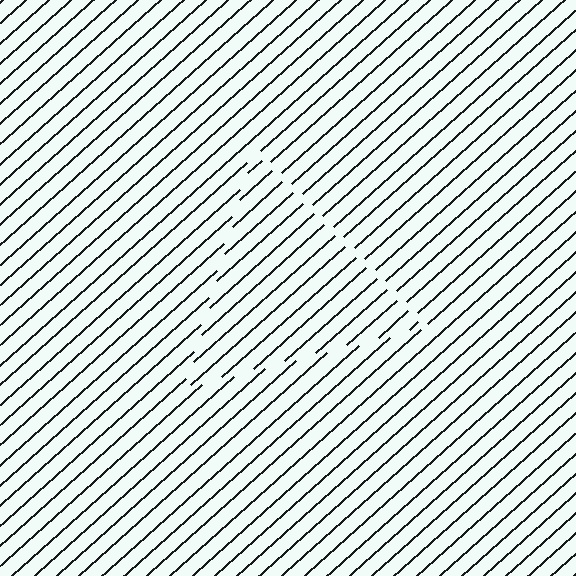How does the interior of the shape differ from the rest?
The interior of the shape contains the same grating, shifted by half a period — the contour is defined by the phase discontinuity where line-ends from the inner and outer gratings abut.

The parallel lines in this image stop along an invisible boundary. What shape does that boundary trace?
An illusory triangle. The interior of the shape contains the same grating, shifted by half a period — the contour is defined by the phase discontinuity where line-ends from the inner and outer gratings abut.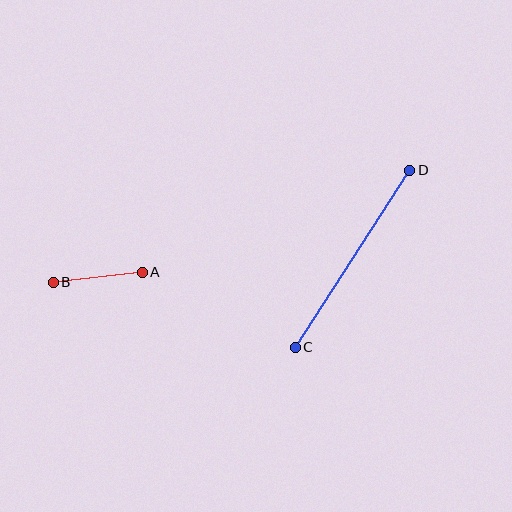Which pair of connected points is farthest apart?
Points C and D are farthest apart.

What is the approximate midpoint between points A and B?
The midpoint is at approximately (98, 277) pixels.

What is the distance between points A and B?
The distance is approximately 90 pixels.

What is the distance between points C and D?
The distance is approximately 211 pixels.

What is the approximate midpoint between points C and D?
The midpoint is at approximately (352, 259) pixels.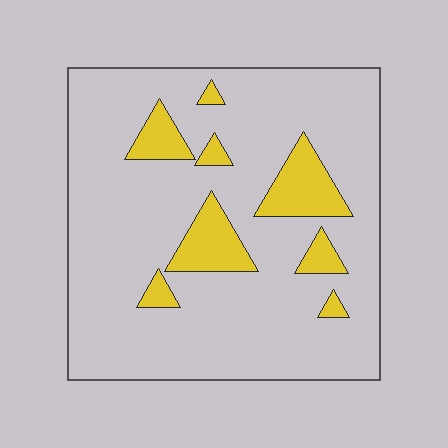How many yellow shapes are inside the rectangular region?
8.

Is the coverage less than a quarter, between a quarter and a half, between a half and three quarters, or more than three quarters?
Less than a quarter.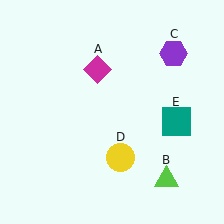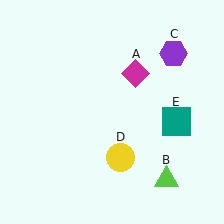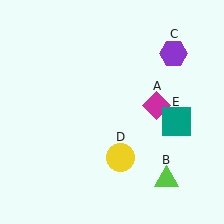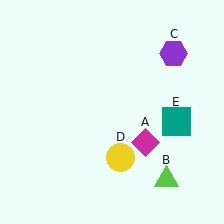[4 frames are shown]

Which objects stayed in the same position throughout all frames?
Lime triangle (object B) and purple hexagon (object C) and yellow circle (object D) and teal square (object E) remained stationary.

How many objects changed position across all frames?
1 object changed position: magenta diamond (object A).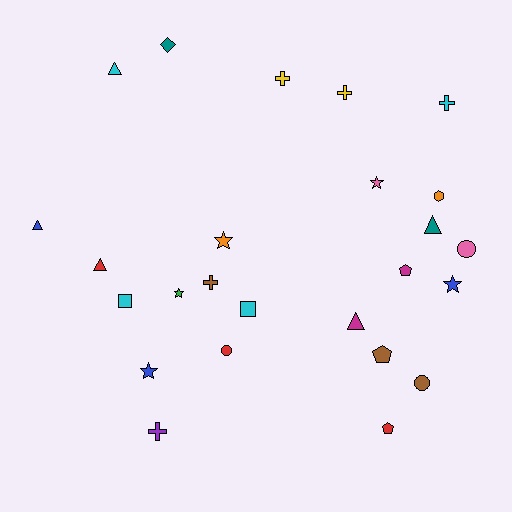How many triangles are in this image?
There are 5 triangles.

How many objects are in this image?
There are 25 objects.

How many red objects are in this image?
There are 3 red objects.